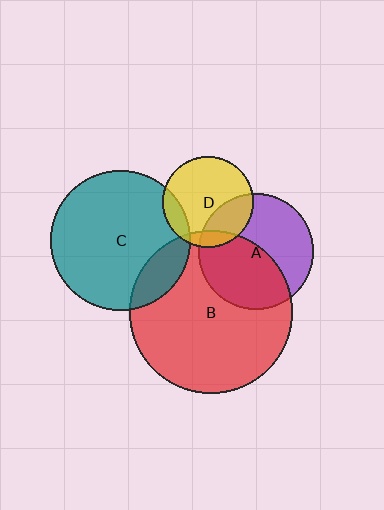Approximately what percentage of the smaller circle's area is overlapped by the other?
Approximately 15%.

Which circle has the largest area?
Circle B (red).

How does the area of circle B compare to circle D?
Approximately 3.2 times.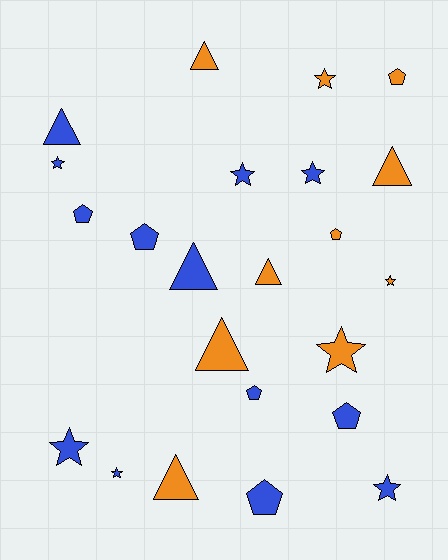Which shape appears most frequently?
Star, with 9 objects.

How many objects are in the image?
There are 23 objects.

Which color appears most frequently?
Blue, with 13 objects.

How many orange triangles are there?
There are 5 orange triangles.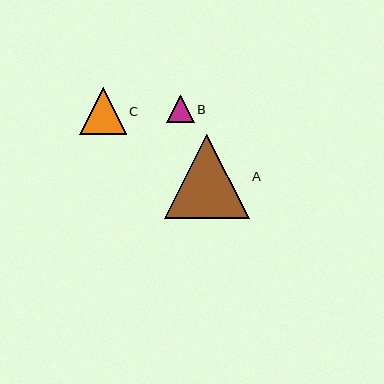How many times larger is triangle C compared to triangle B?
Triangle C is approximately 1.7 times the size of triangle B.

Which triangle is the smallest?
Triangle B is the smallest with a size of approximately 28 pixels.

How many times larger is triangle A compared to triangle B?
Triangle A is approximately 3.1 times the size of triangle B.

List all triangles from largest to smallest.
From largest to smallest: A, C, B.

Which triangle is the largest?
Triangle A is the largest with a size of approximately 84 pixels.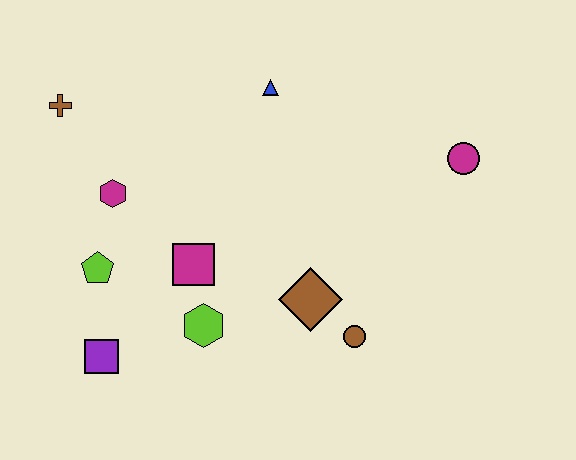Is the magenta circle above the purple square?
Yes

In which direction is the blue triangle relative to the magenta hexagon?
The blue triangle is to the right of the magenta hexagon.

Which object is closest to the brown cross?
The magenta hexagon is closest to the brown cross.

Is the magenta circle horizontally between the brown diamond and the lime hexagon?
No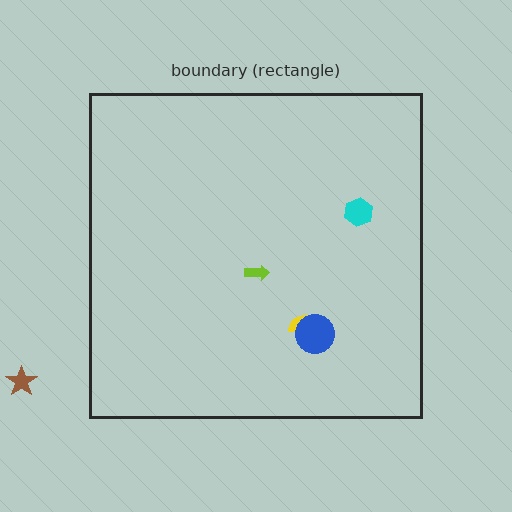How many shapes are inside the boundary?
4 inside, 1 outside.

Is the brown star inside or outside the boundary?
Outside.